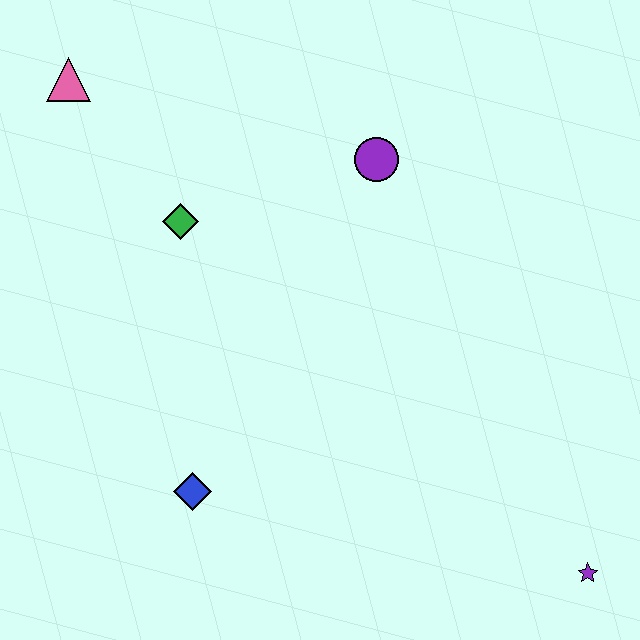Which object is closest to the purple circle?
The green diamond is closest to the purple circle.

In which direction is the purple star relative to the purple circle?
The purple star is below the purple circle.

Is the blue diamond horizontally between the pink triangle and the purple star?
Yes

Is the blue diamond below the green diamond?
Yes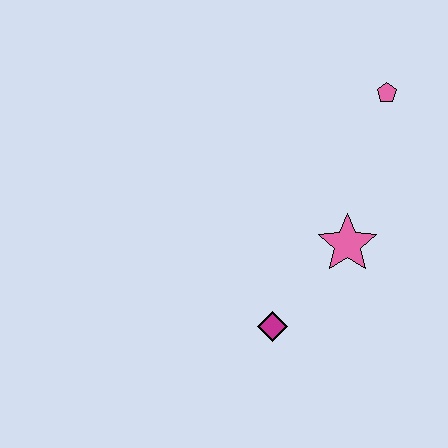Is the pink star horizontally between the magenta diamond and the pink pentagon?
Yes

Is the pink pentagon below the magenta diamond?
No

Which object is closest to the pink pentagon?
The pink star is closest to the pink pentagon.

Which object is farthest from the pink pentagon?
The magenta diamond is farthest from the pink pentagon.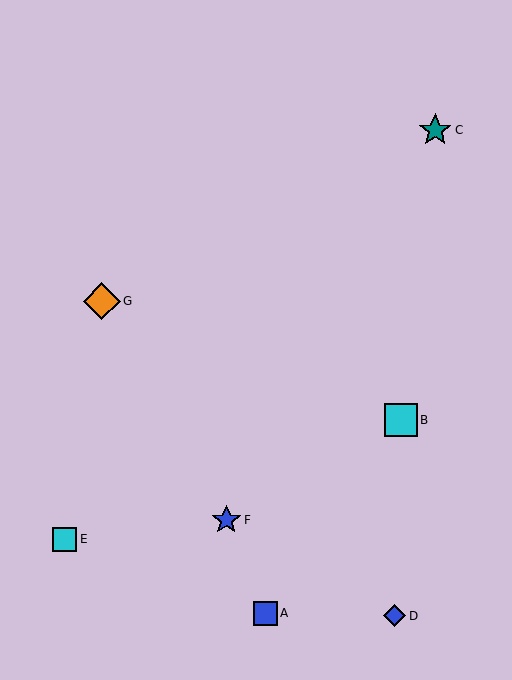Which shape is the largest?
The orange diamond (labeled G) is the largest.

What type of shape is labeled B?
Shape B is a cyan square.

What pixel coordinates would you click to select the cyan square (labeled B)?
Click at (401, 420) to select the cyan square B.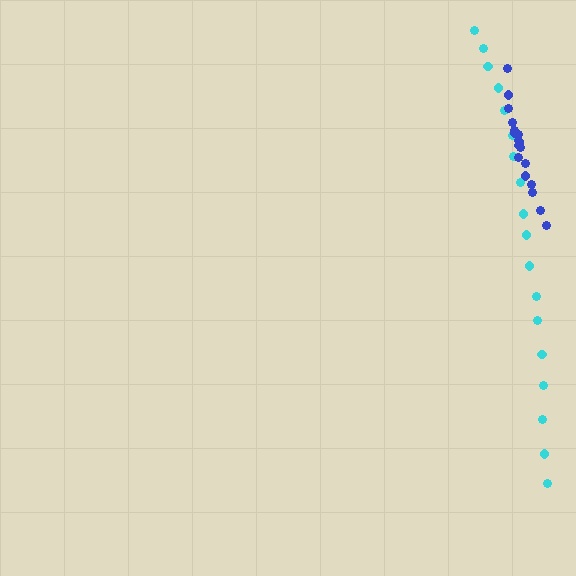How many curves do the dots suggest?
There are 2 distinct paths.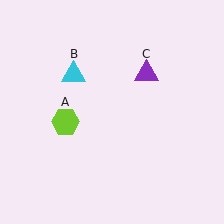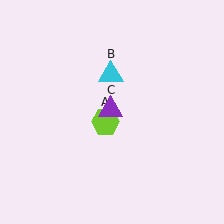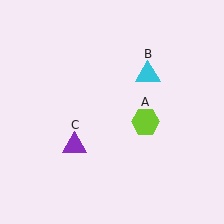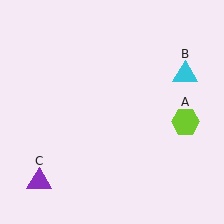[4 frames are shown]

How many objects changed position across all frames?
3 objects changed position: lime hexagon (object A), cyan triangle (object B), purple triangle (object C).